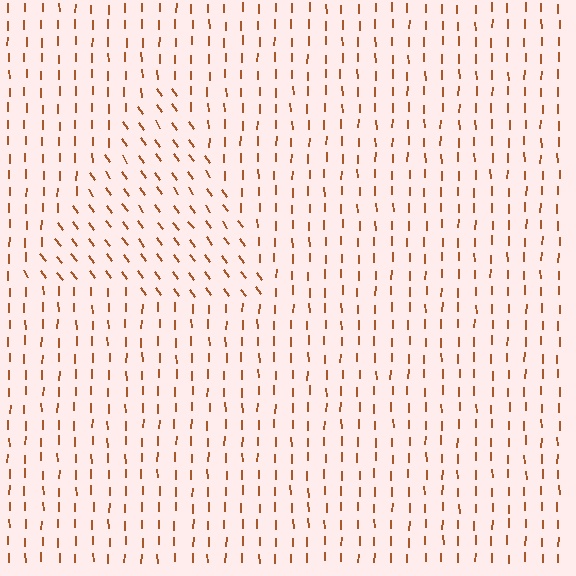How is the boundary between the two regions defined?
The boundary is defined purely by a change in line orientation (approximately 35 degrees difference). All lines are the same color and thickness.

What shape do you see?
I see a triangle.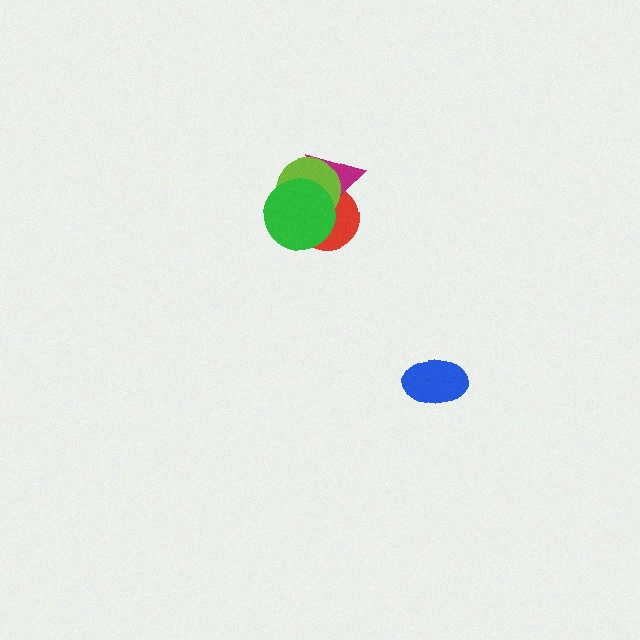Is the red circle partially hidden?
Yes, it is partially covered by another shape.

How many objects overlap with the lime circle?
3 objects overlap with the lime circle.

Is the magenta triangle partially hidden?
Yes, it is partially covered by another shape.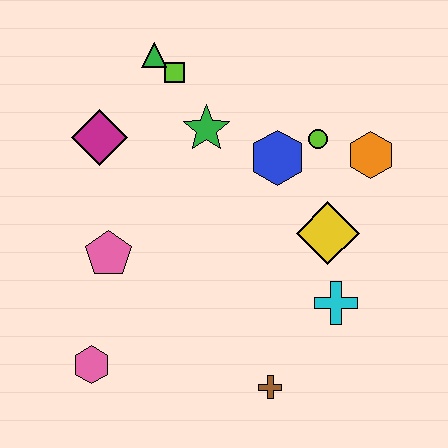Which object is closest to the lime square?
The green triangle is closest to the lime square.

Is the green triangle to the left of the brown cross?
Yes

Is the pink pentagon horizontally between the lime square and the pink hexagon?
Yes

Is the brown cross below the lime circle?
Yes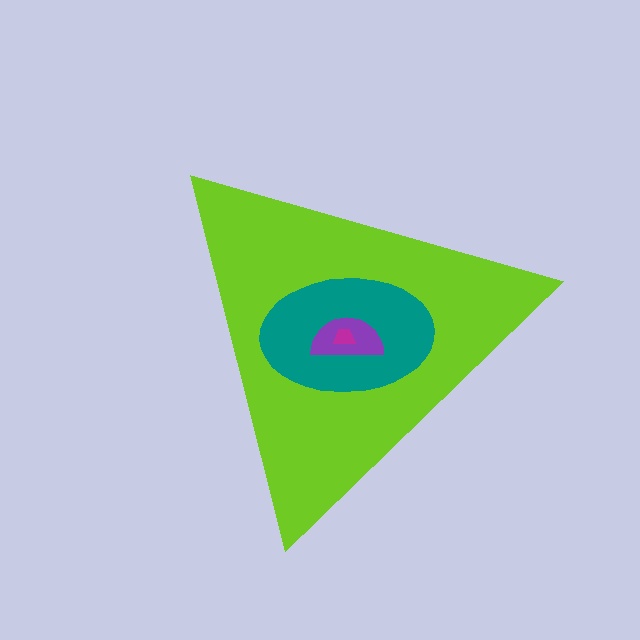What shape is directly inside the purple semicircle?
The magenta trapezoid.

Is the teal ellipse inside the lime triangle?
Yes.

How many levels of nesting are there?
4.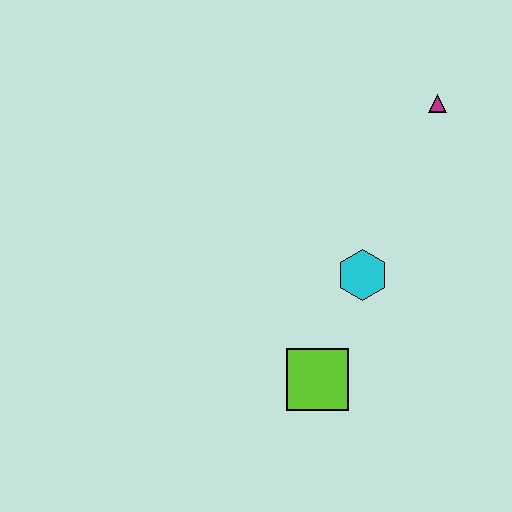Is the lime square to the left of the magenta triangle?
Yes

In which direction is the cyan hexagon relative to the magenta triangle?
The cyan hexagon is below the magenta triangle.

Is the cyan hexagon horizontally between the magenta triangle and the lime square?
Yes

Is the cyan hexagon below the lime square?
No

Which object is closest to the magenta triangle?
The cyan hexagon is closest to the magenta triangle.